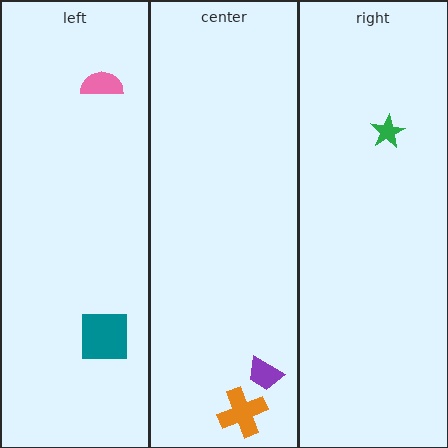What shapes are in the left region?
The pink semicircle, the teal square.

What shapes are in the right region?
The green star.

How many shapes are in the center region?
2.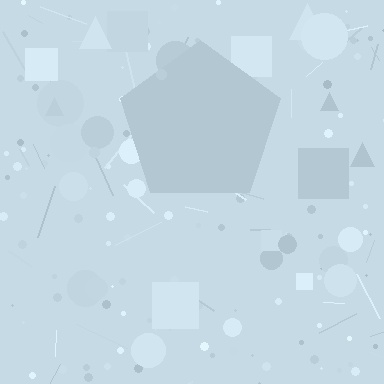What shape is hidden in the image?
A pentagon is hidden in the image.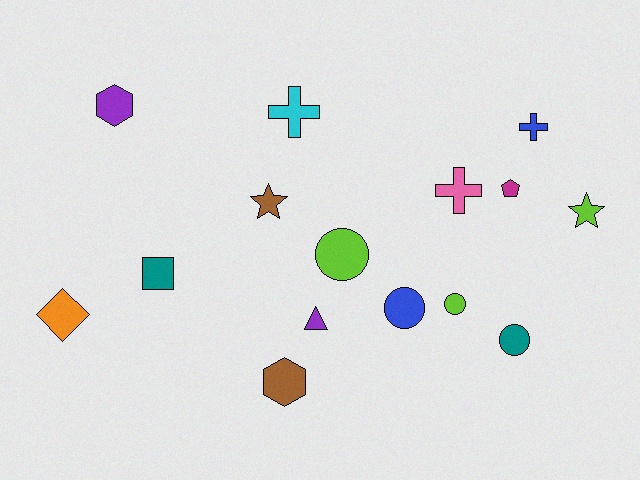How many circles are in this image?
There are 4 circles.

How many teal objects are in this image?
There are 2 teal objects.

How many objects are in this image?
There are 15 objects.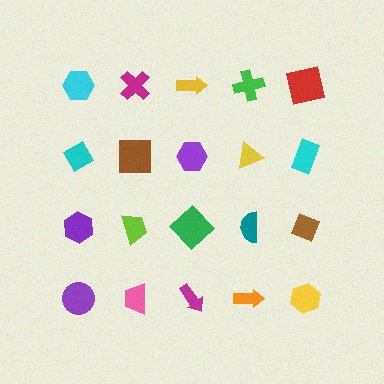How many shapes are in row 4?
5 shapes.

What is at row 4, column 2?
A pink trapezoid.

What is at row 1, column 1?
A cyan hexagon.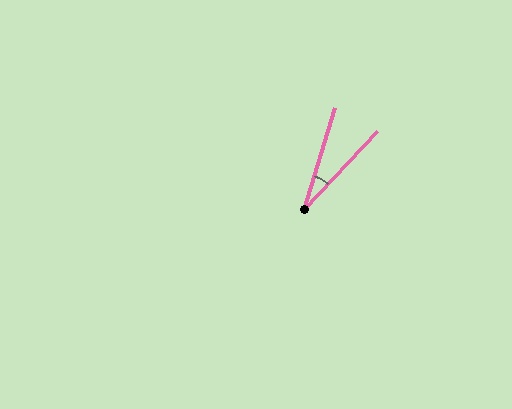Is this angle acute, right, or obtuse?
It is acute.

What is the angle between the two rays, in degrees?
Approximately 26 degrees.